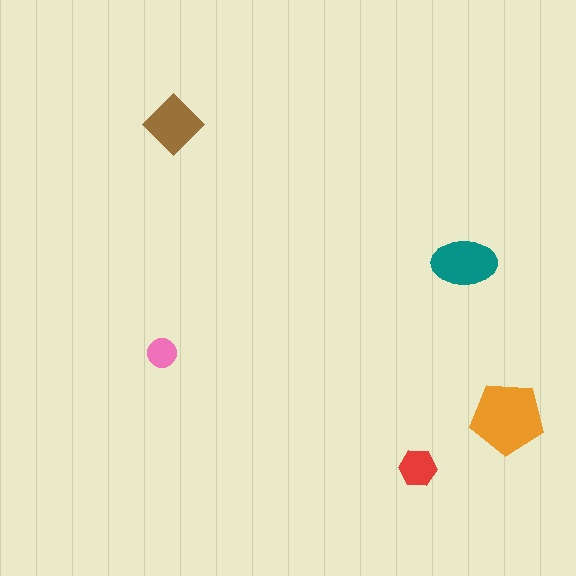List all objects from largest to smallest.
The orange pentagon, the teal ellipse, the brown diamond, the red hexagon, the pink circle.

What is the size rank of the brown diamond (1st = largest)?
3rd.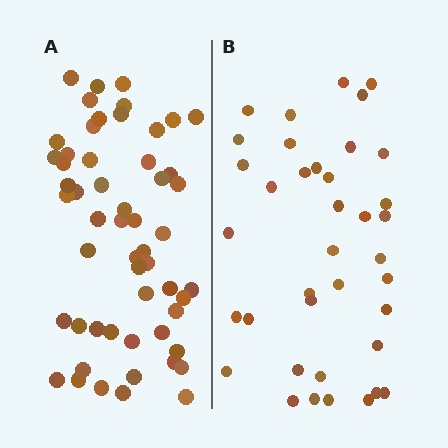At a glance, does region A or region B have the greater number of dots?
Region A (the left region) has more dots.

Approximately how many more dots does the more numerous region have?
Region A has approximately 15 more dots than region B.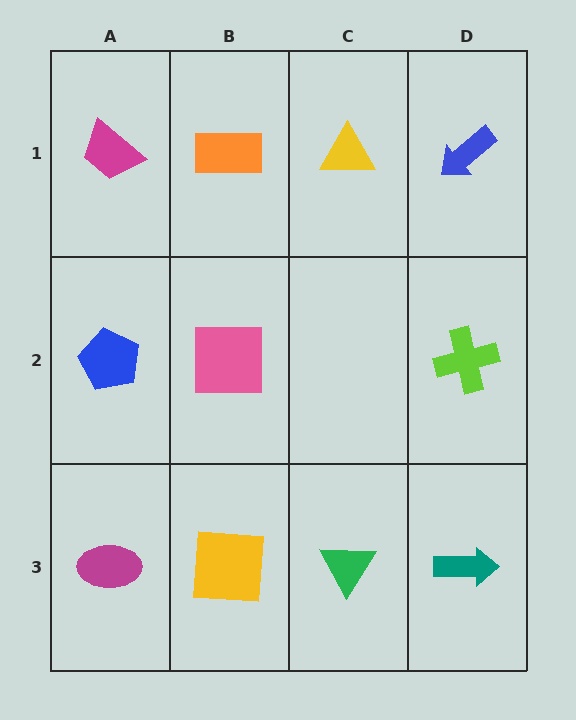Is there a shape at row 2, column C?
No, that cell is empty.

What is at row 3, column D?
A teal arrow.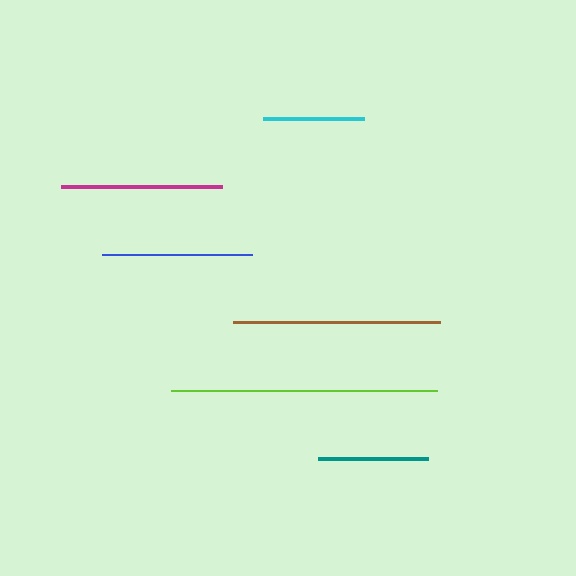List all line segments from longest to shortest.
From longest to shortest: lime, brown, magenta, blue, teal, cyan.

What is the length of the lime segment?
The lime segment is approximately 266 pixels long.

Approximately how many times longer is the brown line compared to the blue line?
The brown line is approximately 1.4 times the length of the blue line.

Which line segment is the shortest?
The cyan line is the shortest at approximately 100 pixels.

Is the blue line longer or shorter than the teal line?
The blue line is longer than the teal line.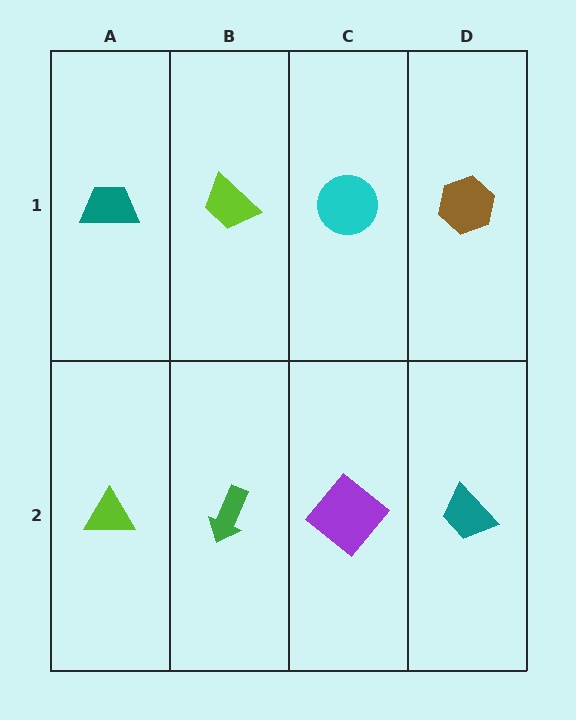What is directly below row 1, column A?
A lime triangle.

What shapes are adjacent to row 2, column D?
A brown hexagon (row 1, column D), a purple diamond (row 2, column C).